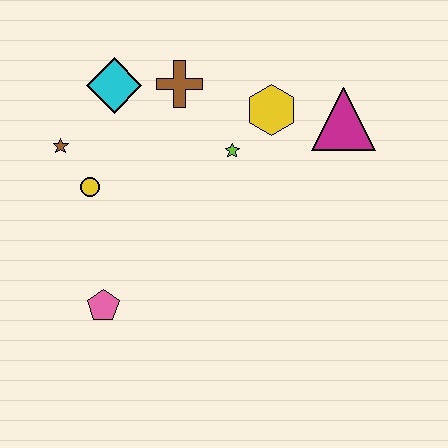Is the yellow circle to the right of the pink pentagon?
No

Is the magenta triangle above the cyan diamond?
No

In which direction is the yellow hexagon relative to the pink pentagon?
The yellow hexagon is above the pink pentagon.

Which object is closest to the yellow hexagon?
The lime star is closest to the yellow hexagon.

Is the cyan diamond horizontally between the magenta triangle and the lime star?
No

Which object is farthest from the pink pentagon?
The magenta triangle is farthest from the pink pentagon.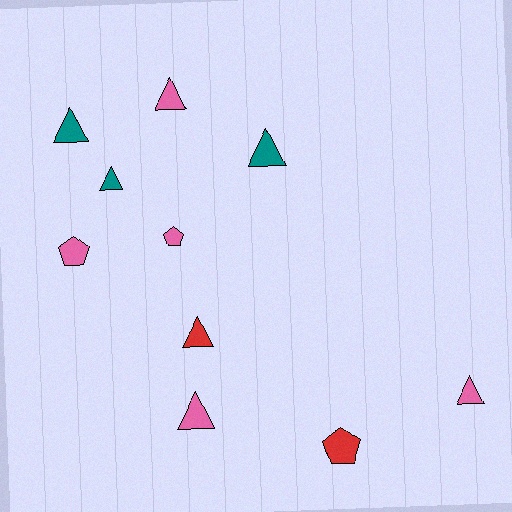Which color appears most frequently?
Pink, with 5 objects.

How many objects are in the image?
There are 10 objects.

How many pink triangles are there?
There are 3 pink triangles.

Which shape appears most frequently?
Triangle, with 7 objects.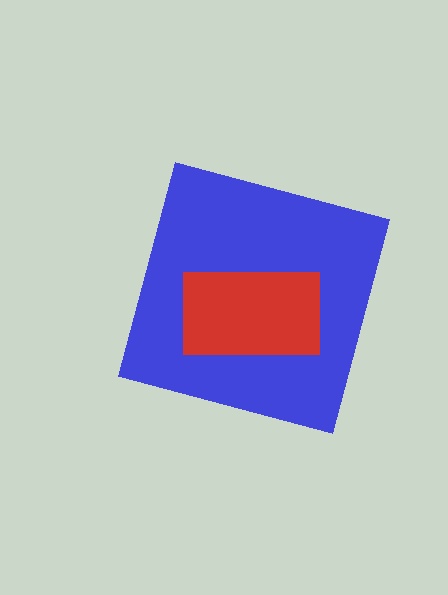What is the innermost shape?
The red rectangle.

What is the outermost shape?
The blue square.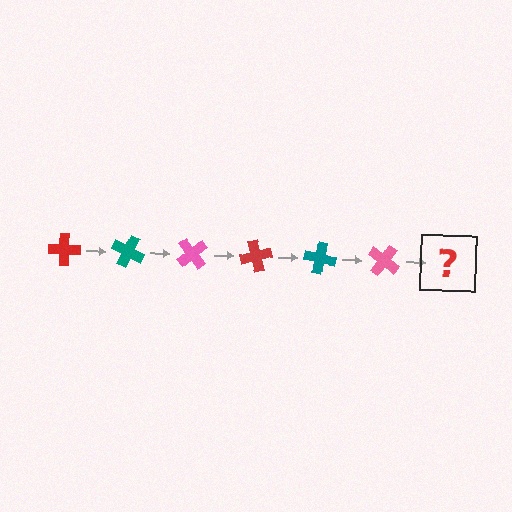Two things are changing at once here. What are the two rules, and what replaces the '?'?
The two rules are that it rotates 25 degrees each step and the color cycles through red, teal, and pink. The '?' should be a red cross, rotated 150 degrees from the start.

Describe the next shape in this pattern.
It should be a red cross, rotated 150 degrees from the start.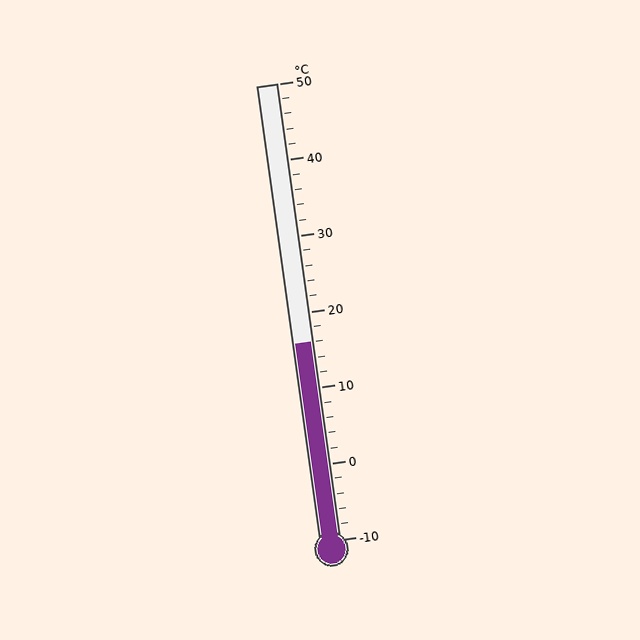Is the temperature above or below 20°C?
The temperature is below 20°C.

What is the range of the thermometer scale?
The thermometer scale ranges from -10°C to 50°C.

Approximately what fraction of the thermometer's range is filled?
The thermometer is filled to approximately 45% of its range.